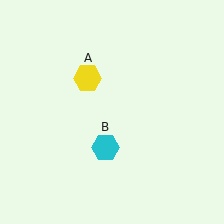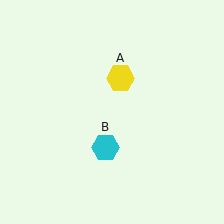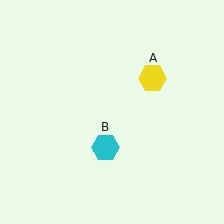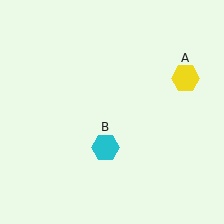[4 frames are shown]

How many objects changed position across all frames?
1 object changed position: yellow hexagon (object A).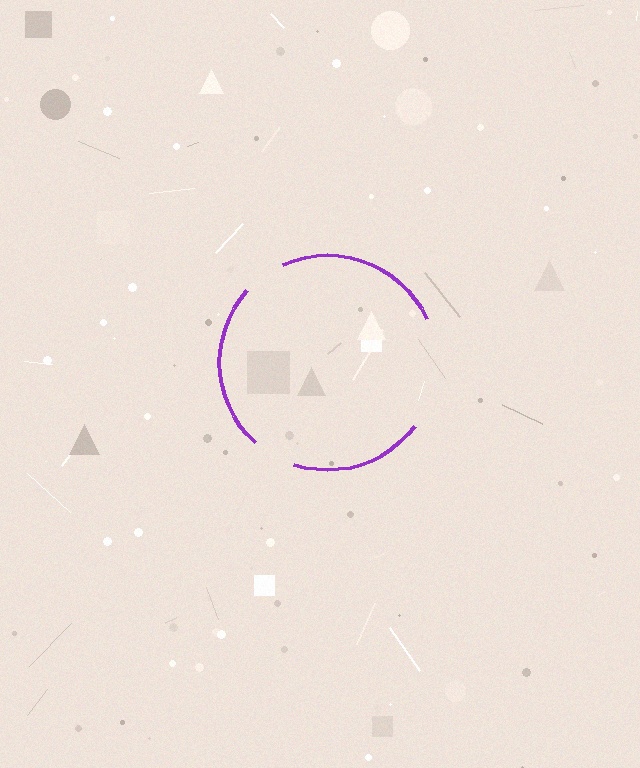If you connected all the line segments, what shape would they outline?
They would outline a circle.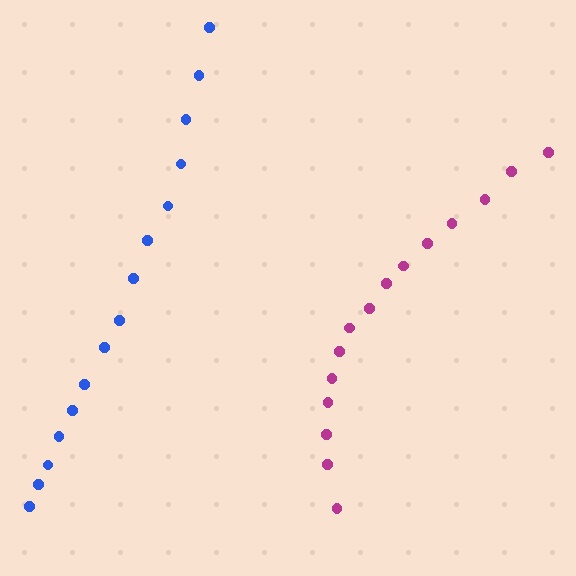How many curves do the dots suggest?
There are 2 distinct paths.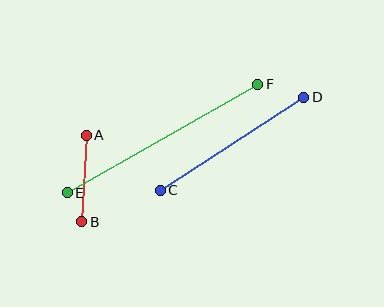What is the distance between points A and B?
The distance is approximately 87 pixels.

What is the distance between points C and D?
The distance is approximately 171 pixels.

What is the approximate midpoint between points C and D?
The midpoint is at approximately (232, 144) pixels.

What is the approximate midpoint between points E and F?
The midpoint is at approximately (163, 138) pixels.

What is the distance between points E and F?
The distance is approximately 219 pixels.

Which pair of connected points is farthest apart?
Points E and F are farthest apart.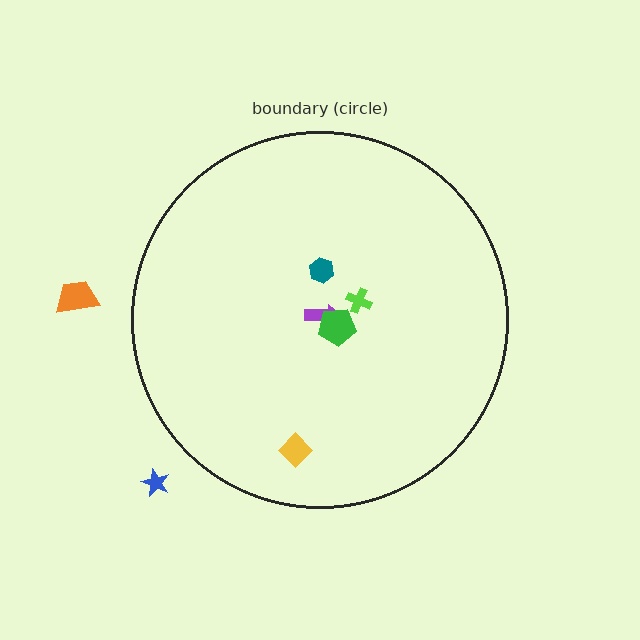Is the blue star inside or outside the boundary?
Outside.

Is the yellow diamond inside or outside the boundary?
Inside.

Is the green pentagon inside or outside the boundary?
Inside.